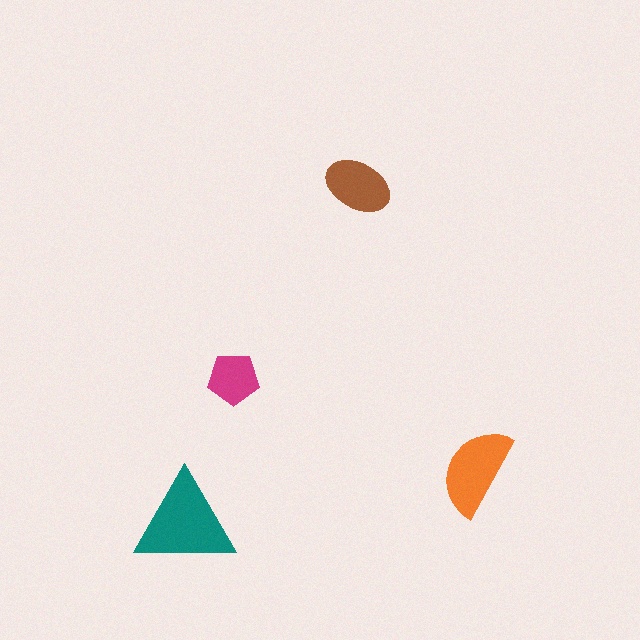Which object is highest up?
The brown ellipse is topmost.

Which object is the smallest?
The magenta pentagon.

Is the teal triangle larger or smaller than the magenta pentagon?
Larger.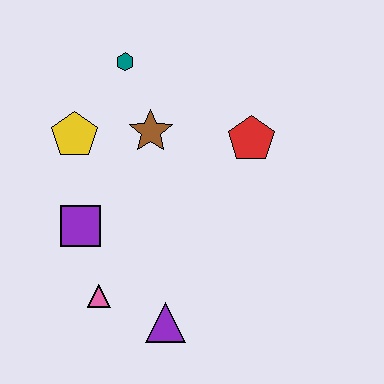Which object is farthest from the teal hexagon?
The purple triangle is farthest from the teal hexagon.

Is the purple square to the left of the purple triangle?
Yes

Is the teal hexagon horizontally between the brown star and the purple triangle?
No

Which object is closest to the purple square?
The pink triangle is closest to the purple square.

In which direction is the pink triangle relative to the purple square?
The pink triangle is below the purple square.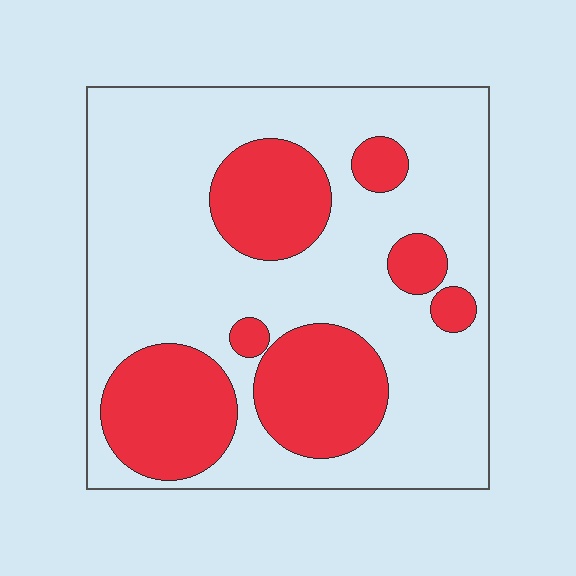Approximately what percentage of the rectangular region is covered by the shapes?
Approximately 30%.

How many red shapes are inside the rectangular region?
7.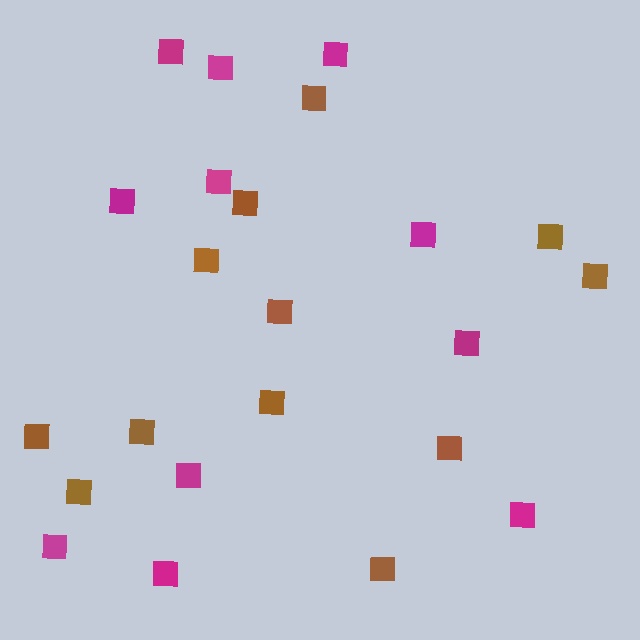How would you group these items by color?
There are 2 groups: one group of brown squares (12) and one group of magenta squares (11).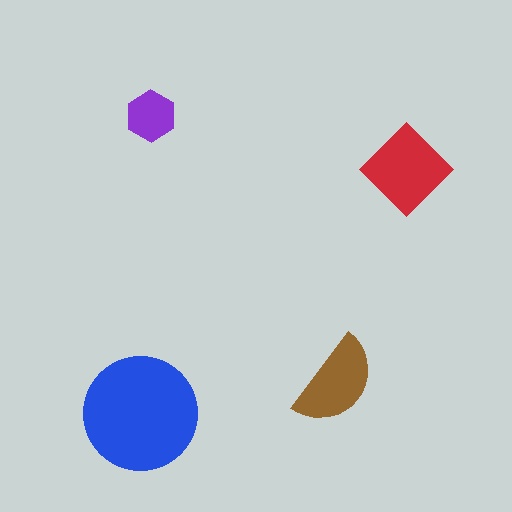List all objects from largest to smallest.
The blue circle, the red diamond, the brown semicircle, the purple hexagon.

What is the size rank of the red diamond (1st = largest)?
2nd.